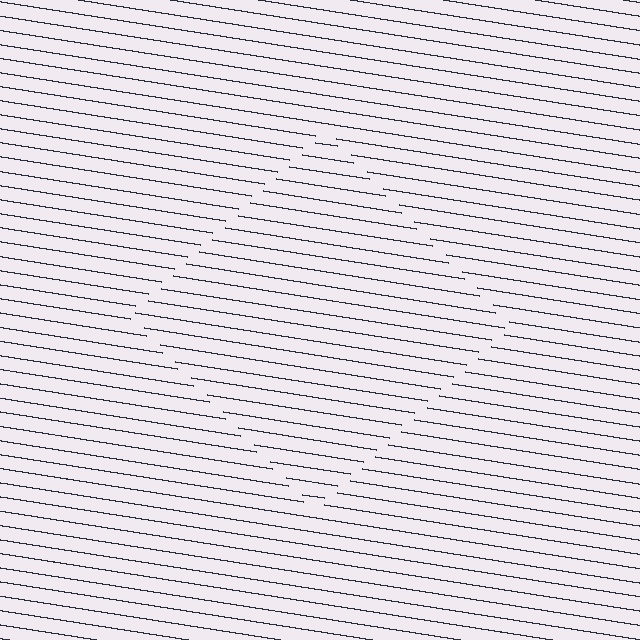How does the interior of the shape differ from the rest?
The interior of the shape contains the same grating, shifted by half a period — the contour is defined by the phase discontinuity where line-ends from the inner and outer gratings abut.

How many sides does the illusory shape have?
4 sides — the line-ends trace a square.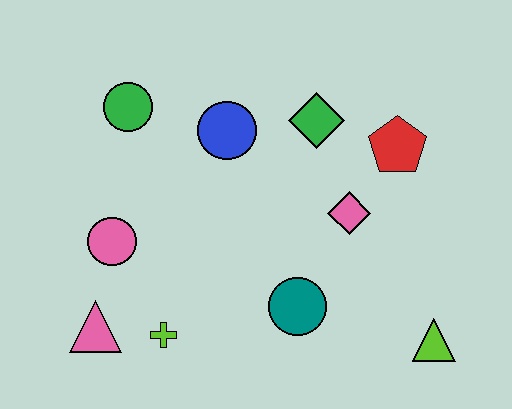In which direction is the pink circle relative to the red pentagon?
The pink circle is to the left of the red pentagon.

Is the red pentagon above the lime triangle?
Yes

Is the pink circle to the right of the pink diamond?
No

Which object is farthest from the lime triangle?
The green circle is farthest from the lime triangle.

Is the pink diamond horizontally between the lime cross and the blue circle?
No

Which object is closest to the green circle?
The blue circle is closest to the green circle.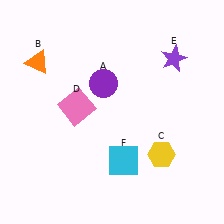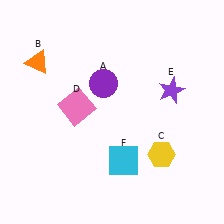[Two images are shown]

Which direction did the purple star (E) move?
The purple star (E) moved down.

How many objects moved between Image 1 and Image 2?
1 object moved between the two images.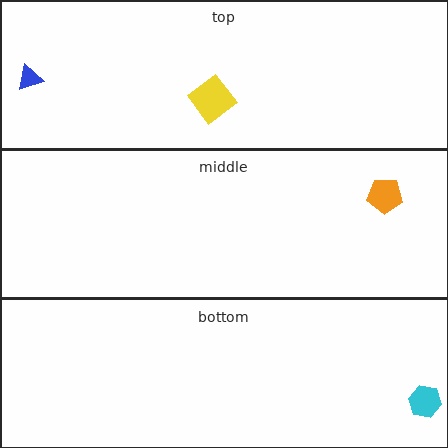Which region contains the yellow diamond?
The top region.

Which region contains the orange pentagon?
The middle region.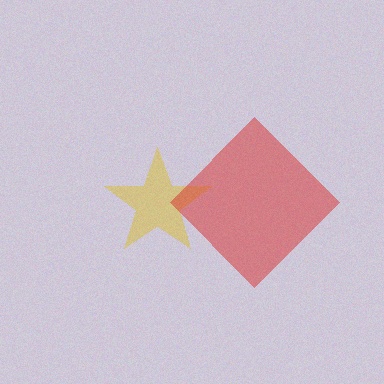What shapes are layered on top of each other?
The layered shapes are: a yellow star, a red diamond.